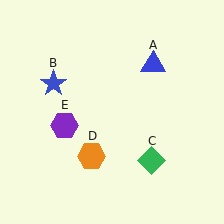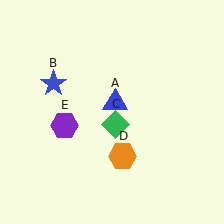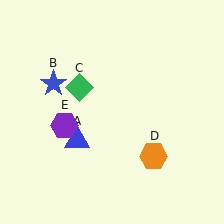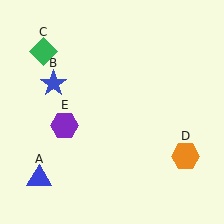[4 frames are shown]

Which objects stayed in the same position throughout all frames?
Blue star (object B) and purple hexagon (object E) remained stationary.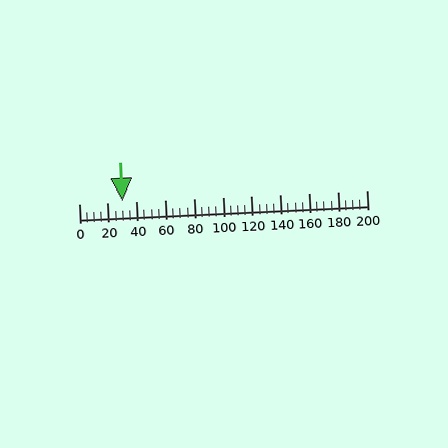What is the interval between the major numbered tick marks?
The major tick marks are spaced 20 units apart.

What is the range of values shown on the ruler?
The ruler shows values from 0 to 200.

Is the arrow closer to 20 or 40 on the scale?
The arrow is closer to 40.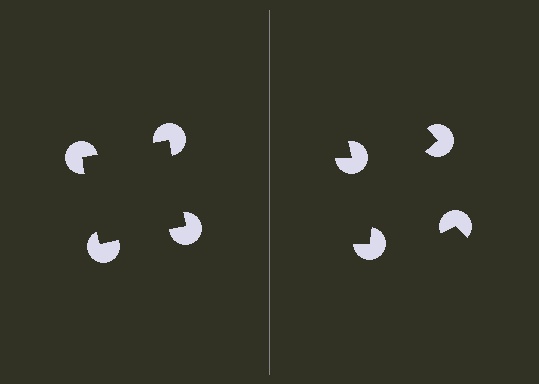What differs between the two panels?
The pac-man discs are positioned identically on both sides; only the wedge orientations differ. On the left they align to a square; on the right they are misaligned.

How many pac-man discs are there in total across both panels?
8 — 4 on each side.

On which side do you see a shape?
An illusory square appears on the left side. On the right side the wedge cuts are rotated, so no coherent shape forms.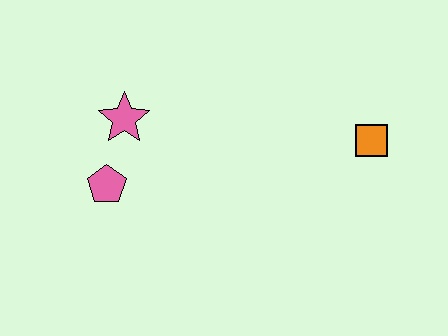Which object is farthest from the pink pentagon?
The orange square is farthest from the pink pentagon.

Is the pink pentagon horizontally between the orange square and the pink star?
No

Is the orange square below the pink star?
Yes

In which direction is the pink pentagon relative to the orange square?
The pink pentagon is to the left of the orange square.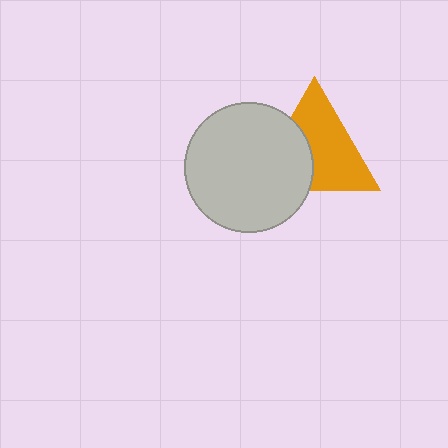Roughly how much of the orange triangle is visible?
About half of it is visible (roughly 62%).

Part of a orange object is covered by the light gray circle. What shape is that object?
It is a triangle.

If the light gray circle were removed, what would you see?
You would see the complete orange triangle.